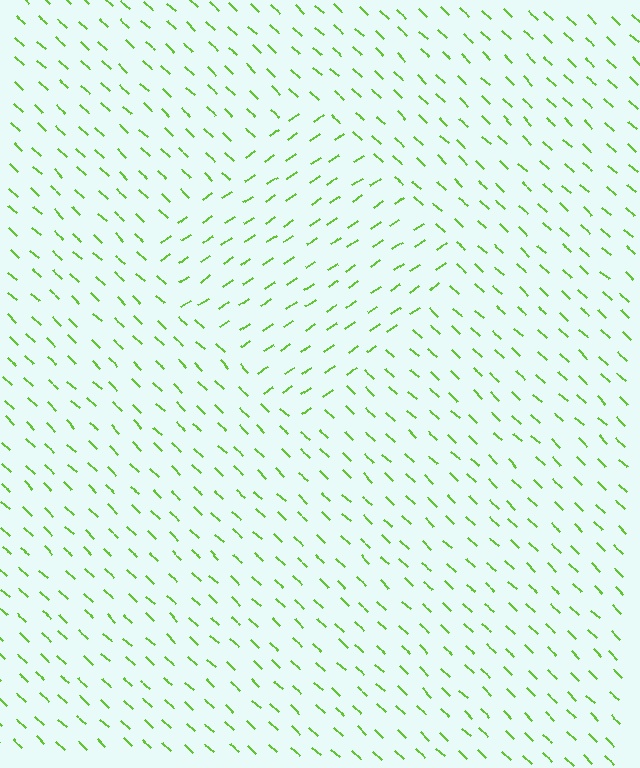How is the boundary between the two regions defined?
The boundary is defined purely by a change in line orientation (approximately 78 degrees difference). All lines are the same color and thickness.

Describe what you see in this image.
The image is filled with small lime line segments. A diamond region in the image has lines oriented differently from the surrounding lines, creating a visible texture boundary.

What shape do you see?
I see a diamond.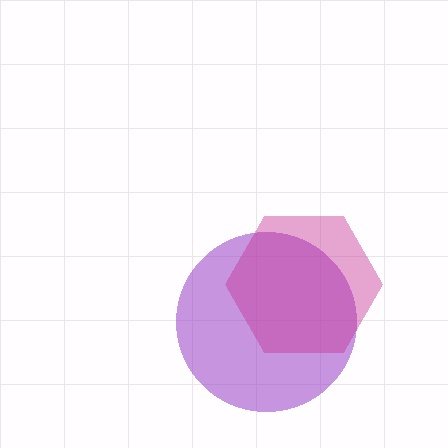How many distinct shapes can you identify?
There are 2 distinct shapes: a purple circle, a magenta hexagon.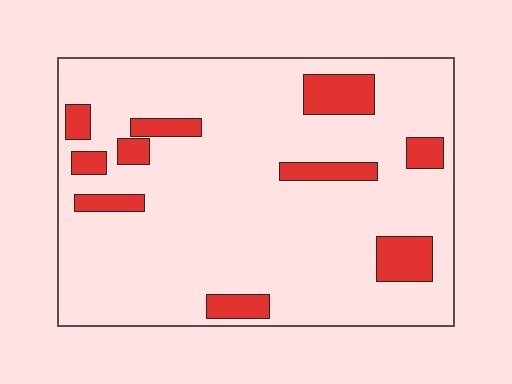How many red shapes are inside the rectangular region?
10.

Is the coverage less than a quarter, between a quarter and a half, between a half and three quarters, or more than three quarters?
Less than a quarter.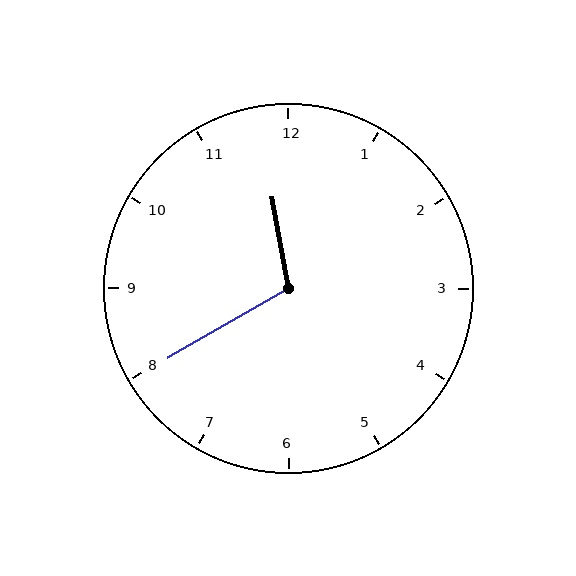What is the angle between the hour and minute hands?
Approximately 110 degrees.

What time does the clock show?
11:40.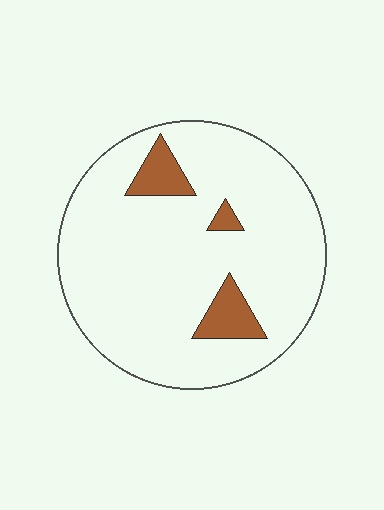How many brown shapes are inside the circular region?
3.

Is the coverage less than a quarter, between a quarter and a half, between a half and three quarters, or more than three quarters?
Less than a quarter.